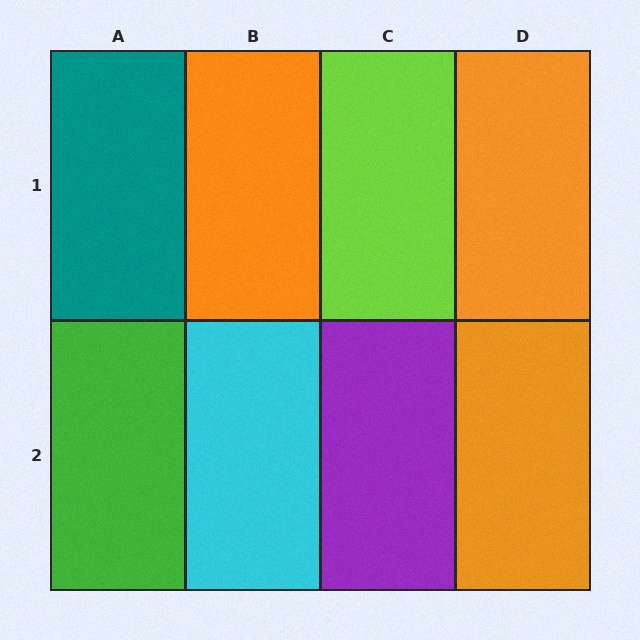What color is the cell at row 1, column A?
Teal.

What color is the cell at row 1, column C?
Lime.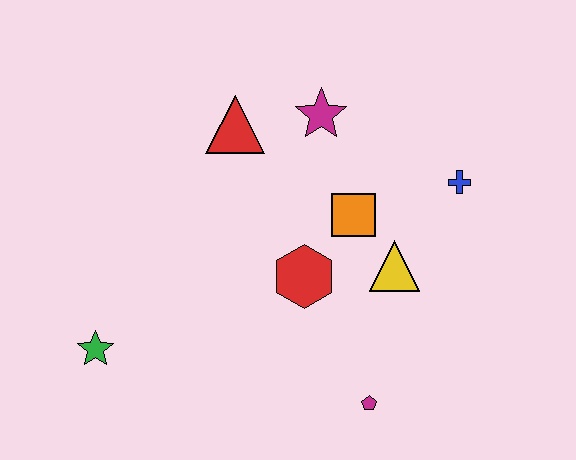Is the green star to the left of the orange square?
Yes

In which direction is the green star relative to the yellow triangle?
The green star is to the left of the yellow triangle.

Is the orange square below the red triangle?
Yes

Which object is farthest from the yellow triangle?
The green star is farthest from the yellow triangle.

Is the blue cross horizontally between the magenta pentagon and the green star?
No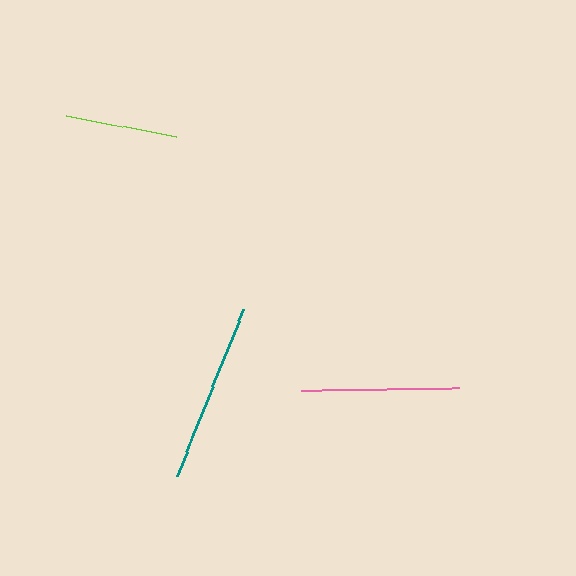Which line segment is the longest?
The teal line is the longest at approximately 180 pixels.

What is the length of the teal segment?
The teal segment is approximately 180 pixels long.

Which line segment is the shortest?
The lime line is the shortest at approximately 112 pixels.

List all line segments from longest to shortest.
From longest to shortest: teal, pink, lime.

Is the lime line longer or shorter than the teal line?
The teal line is longer than the lime line.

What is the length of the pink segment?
The pink segment is approximately 158 pixels long.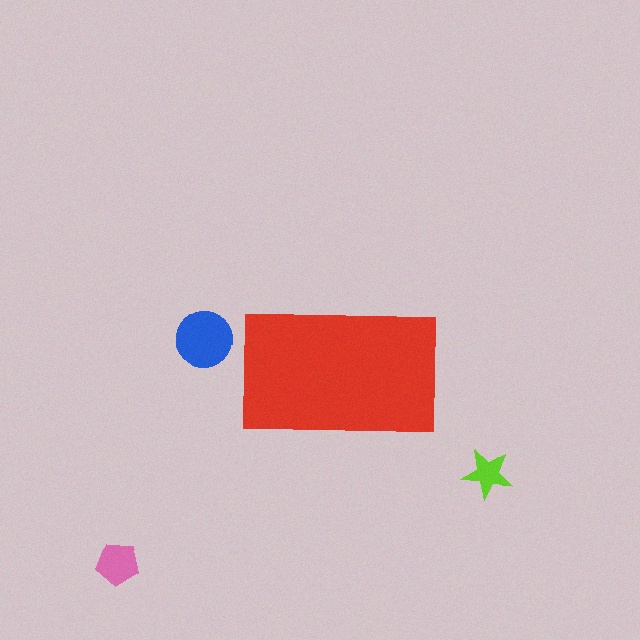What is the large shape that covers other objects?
A red rectangle.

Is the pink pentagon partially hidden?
No, the pink pentagon is fully visible.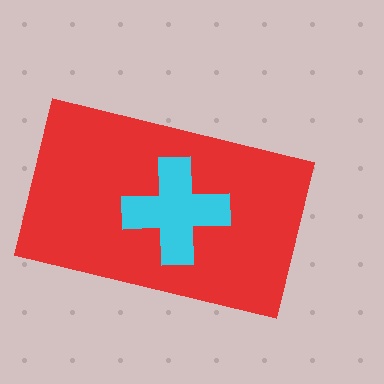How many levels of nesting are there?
2.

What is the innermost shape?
The cyan cross.